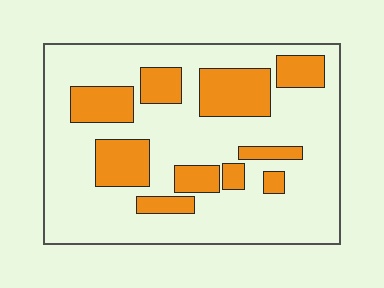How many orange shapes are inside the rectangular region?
10.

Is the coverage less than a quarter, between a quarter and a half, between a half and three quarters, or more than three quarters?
Between a quarter and a half.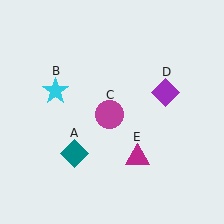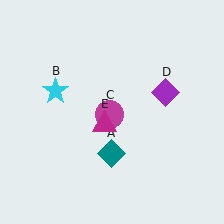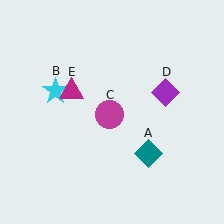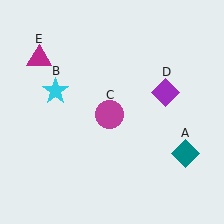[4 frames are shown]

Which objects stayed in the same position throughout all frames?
Cyan star (object B) and magenta circle (object C) and purple diamond (object D) remained stationary.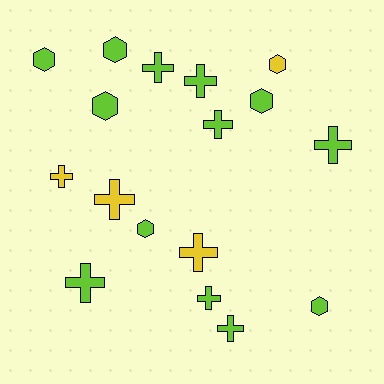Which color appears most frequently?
Lime, with 13 objects.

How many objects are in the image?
There are 17 objects.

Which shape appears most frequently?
Cross, with 10 objects.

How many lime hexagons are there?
There are 6 lime hexagons.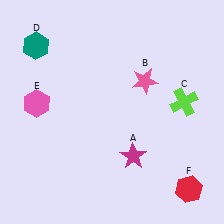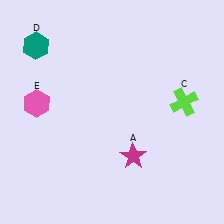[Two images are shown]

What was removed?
The pink star (B), the red hexagon (F) were removed in Image 2.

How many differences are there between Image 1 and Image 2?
There are 2 differences between the two images.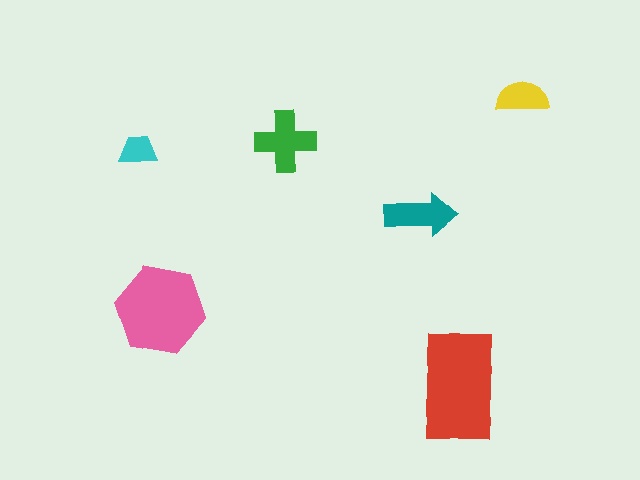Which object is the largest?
The red rectangle.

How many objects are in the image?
There are 6 objects in the image.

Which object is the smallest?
The cyan trapezoid.